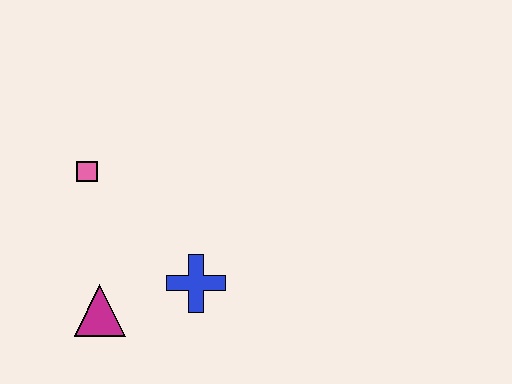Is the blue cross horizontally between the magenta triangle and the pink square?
No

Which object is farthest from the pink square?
The blue cross is farthest from the pink square.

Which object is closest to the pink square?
The magenta triangle is closest to the pink square.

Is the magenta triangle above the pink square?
No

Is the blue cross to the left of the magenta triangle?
No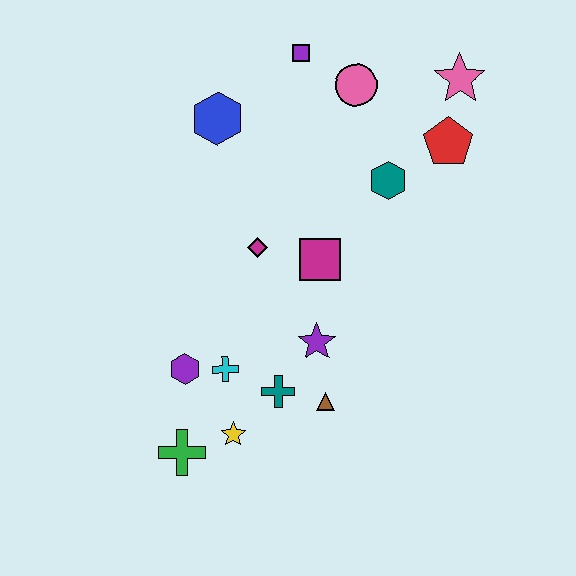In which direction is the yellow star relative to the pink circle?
The yellow star is below the pink circle.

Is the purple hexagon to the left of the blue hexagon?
Yes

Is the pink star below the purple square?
Yes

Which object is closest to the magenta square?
The magenta diamond is closest to the magenta square.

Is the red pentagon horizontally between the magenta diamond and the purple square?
No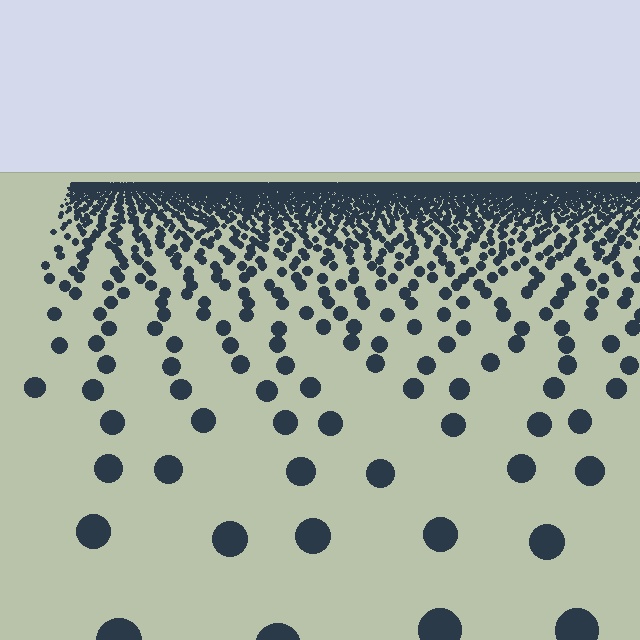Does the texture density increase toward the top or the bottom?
Density increases toward the top.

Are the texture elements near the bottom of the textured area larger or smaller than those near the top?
Larger. Near the bottom, elements are closer to the viewer and appear at a bigger on-screen size.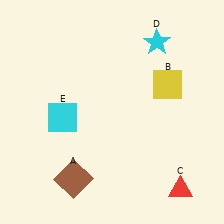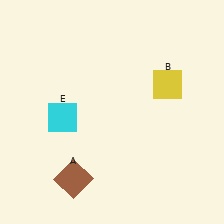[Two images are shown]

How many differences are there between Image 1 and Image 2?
There are 2 differences between the two images.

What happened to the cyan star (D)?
The cyan star (D) was removed in Image 2. It was in the top-right area of Image 1.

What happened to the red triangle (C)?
The red triangle (C) was removed in Image 2. It was in the bottom-right area of Image 1.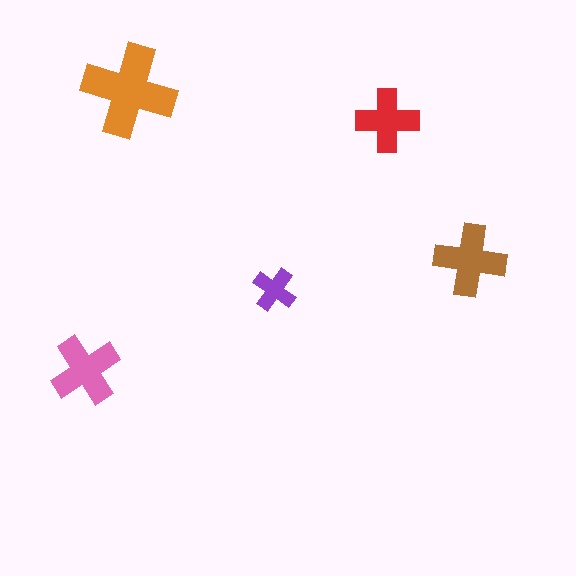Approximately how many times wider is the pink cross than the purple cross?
About 1.5 times wider.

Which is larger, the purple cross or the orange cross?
The orange one.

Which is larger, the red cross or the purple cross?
The red one.